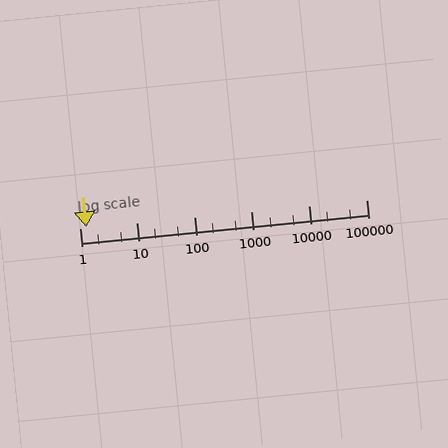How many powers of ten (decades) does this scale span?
The scale spans 5 decades, from 1 to 100000.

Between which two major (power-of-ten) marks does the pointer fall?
The pointer is between 1 and 10.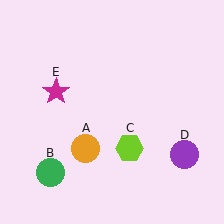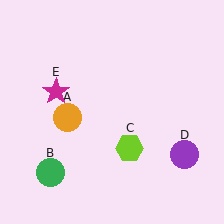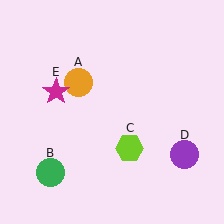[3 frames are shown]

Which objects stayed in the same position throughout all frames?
Green circle (object B) and lime hexagon (object C) and purple circle (object D) and magenta star (object E) remained stationary.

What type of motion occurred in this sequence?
The orange circle (object A) rotated clockwise around the center of the scene.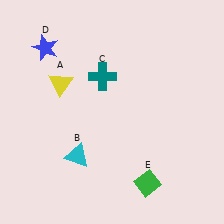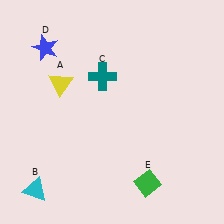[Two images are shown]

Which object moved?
The cyan triangle (B) moved left.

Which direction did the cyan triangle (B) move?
The cyan triangle (B) moved left.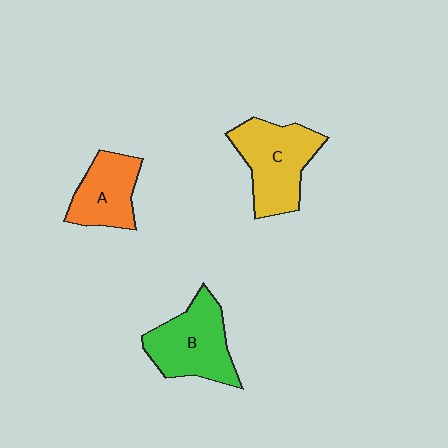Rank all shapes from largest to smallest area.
From largest to smallest: C (yellow), B (green), A (orange).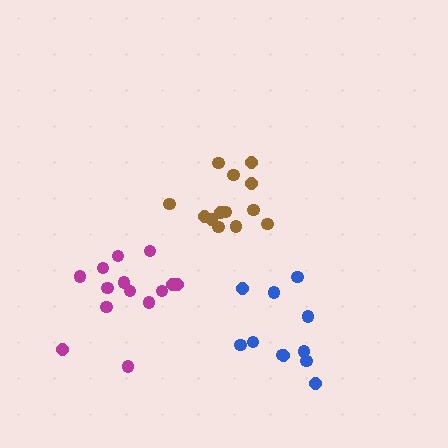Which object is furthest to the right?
The blue cluster is rightmost.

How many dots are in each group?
Group 1: 13 dots, Group 2: 11 dots, Group 3: 14 dots (38 total).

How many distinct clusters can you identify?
There are 3 distinct clusters.